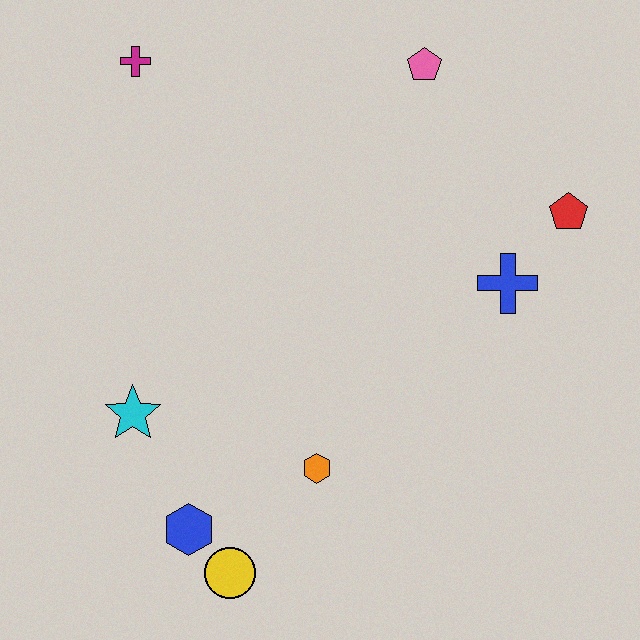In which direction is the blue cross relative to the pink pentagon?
The blue cross is below the pink pentagon.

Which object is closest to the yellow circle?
The blue hexagon is closest to the yellow circle.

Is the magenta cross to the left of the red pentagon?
Yes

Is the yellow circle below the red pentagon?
Yes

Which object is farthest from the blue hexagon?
The pink pentagon is farthest from the blue hexagon.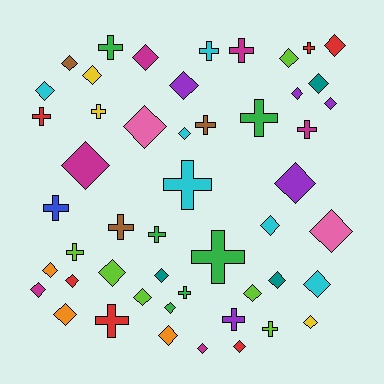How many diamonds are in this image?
There are 31 diamonds.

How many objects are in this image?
There are 50 objects.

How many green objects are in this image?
There are 6 green objects.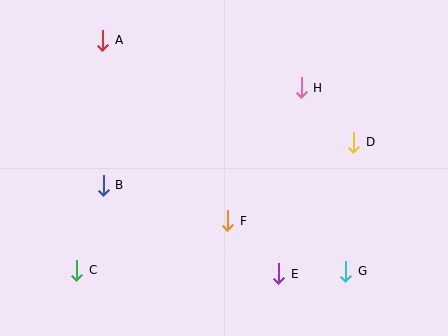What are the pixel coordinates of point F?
Point F is at (228, 221).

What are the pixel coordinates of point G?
Point G is at (346, 271).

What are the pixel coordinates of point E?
Point E is at (279, 274).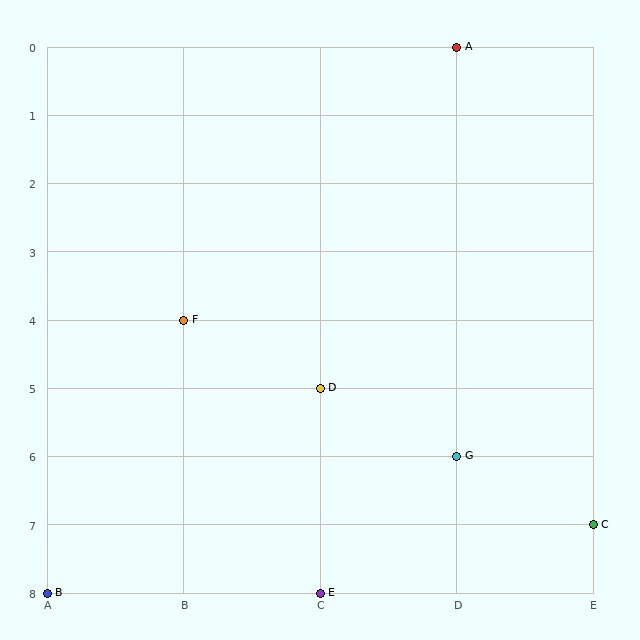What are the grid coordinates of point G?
Point G is at grid coordinates (D, 6).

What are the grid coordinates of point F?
Point F is at grid coordinates (B, 4).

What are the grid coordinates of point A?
Point A is at grid coordinates (D, 0).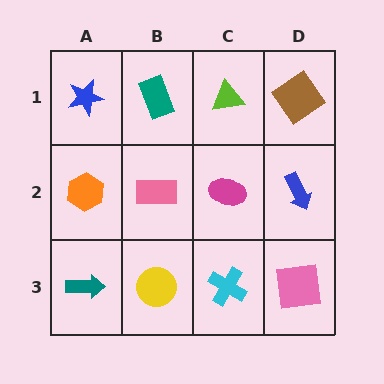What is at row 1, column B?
A teal rectangle.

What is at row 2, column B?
A pink rectangle.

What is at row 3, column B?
A yellow circle.